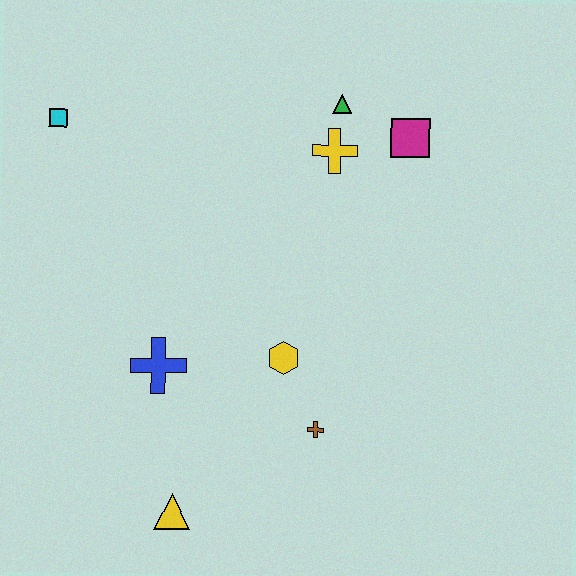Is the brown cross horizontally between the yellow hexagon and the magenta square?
Yes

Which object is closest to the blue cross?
The yellow hexagon is closest to the blue cross.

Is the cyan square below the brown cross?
No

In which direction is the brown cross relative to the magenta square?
The brown cross is below the magenta square.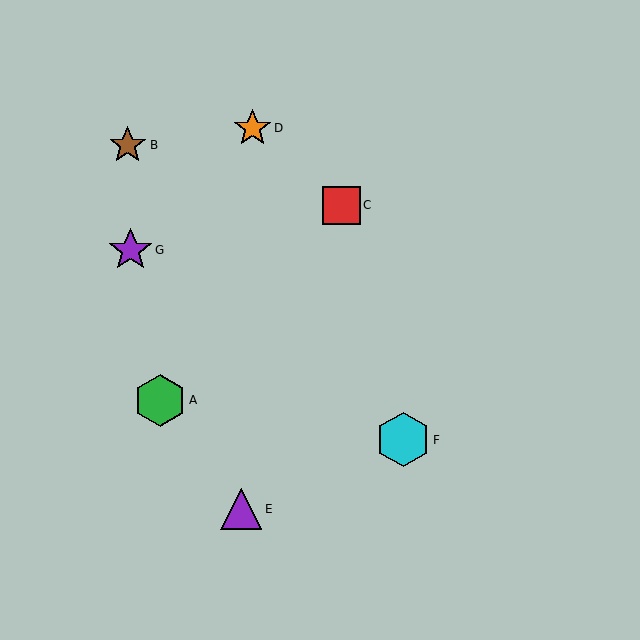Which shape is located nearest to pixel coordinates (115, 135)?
The brown star (labeled B) at (128, 145) is nearest to that location.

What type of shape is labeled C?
Shape C is a red square.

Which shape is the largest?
The cyan hexagon (labeled F) is the largest.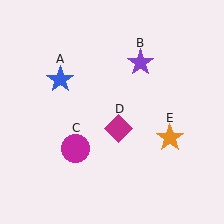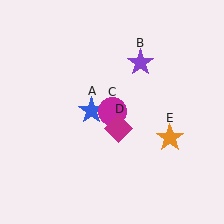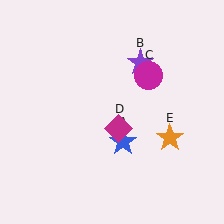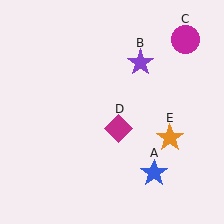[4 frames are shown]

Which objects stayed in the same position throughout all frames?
Purple star (object B) and magenta diamond (object D) and orange star (object E) remained stationary.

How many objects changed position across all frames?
2 objects changed position: blue star (object A), magenta circle (object C).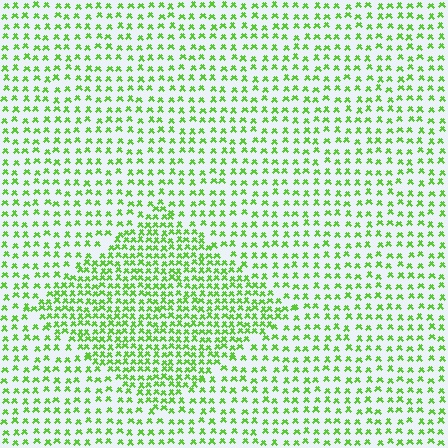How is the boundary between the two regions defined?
The boundary is defined by a change in element density (approximately 1.9x ratio). All elements are the same color, size, and shape.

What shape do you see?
I see a diamond.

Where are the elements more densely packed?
The elements are more densely packed inside the diamond boundary.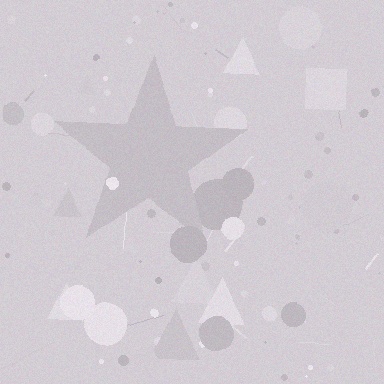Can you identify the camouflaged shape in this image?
The camouflaged shape is a star.